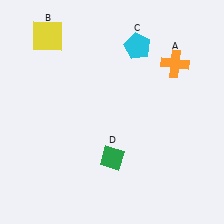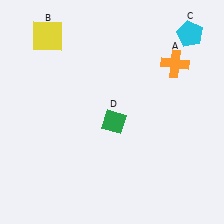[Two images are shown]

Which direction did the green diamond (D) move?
The green diamond (D) moved up.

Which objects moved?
The objects that moved are: the cyan pentagon (C), the green diamond (D).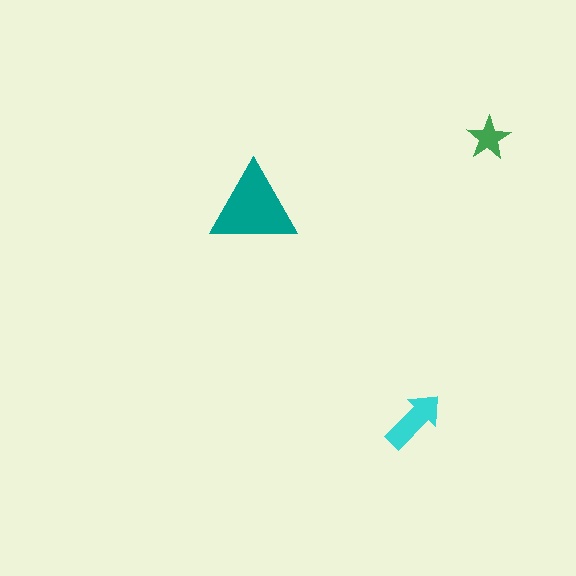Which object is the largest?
The teal triangle.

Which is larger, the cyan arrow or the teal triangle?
The teal triangle.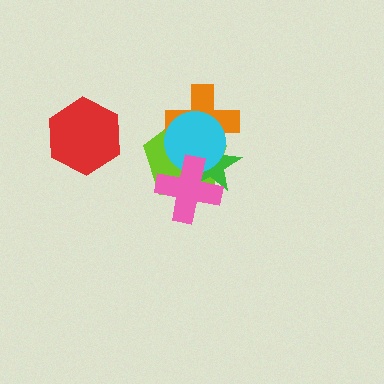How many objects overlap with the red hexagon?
0 objects overlap with the red hexagon.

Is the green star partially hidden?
Yes, it is partially covered by another shape.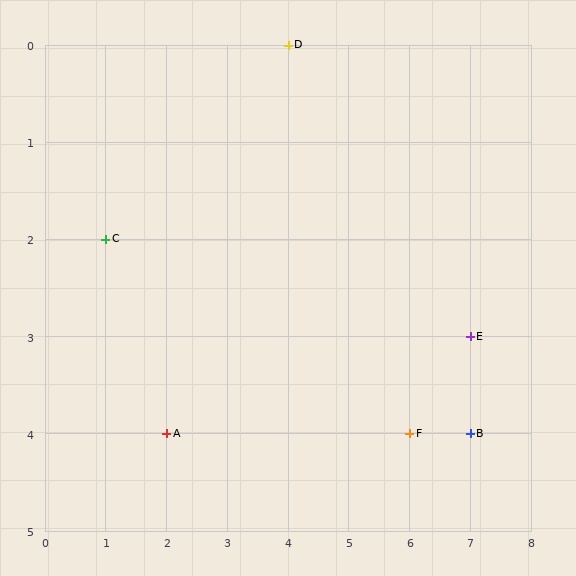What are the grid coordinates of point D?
Point D is at grid coordinates (4, 0).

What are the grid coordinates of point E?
Point E is at grid coordinates (7, 3).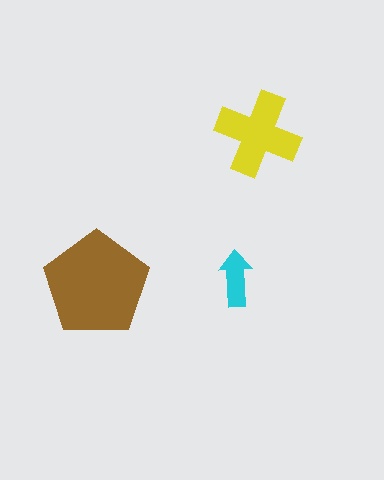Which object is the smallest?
The cyan arrow.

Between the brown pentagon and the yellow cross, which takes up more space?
The brown pentagon.